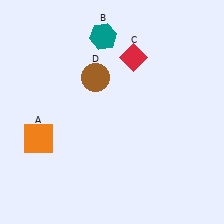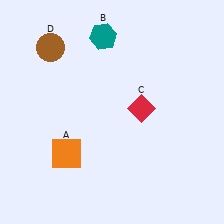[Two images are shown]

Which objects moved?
The objects that moved are: the orange square (A), the red diamond (C), the brown circle (D).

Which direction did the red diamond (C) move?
The red diamond (C) moved down.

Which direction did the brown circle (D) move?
The brown circle (D) moved left.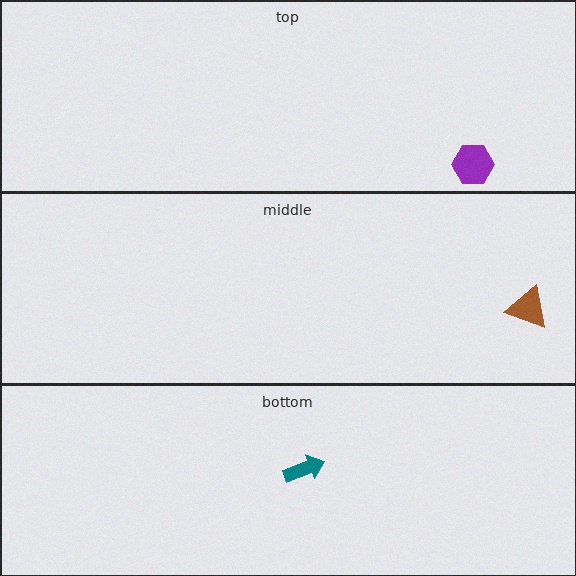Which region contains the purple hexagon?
The top region.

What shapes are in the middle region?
The brown triangle.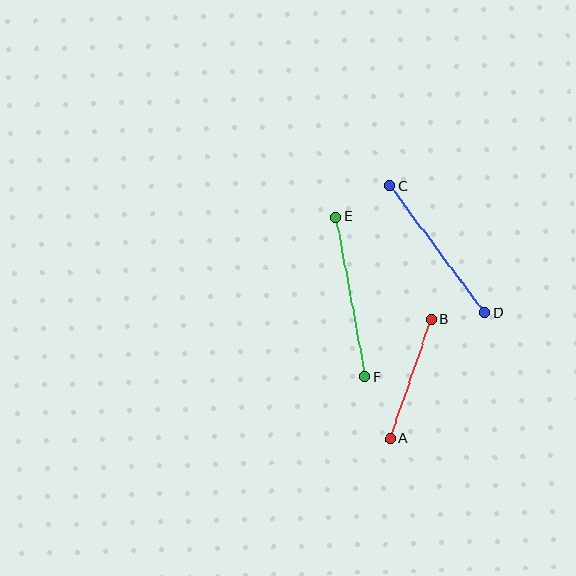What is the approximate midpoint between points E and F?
The midpoint is at approximately (351, 297) pixels.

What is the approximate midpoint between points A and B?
The midpoint is at approximately (411, 379) pixels.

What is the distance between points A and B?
The distance is approximately 126 pixels.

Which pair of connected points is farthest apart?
Points E and F are farthest apart.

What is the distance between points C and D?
The distance is approximately 158 pixels.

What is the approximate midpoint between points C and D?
The midpoint is at approximately (437, 249) pixels.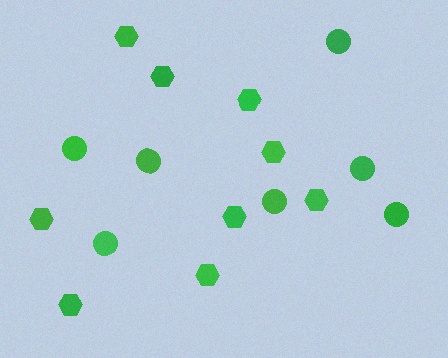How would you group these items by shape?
There are 2 groups: one group of hexagons (9) and one group of circles (7).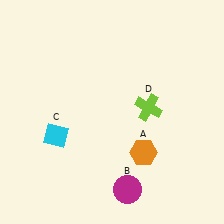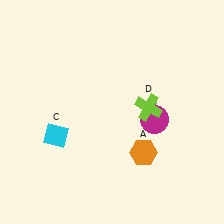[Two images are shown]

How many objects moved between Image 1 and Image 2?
1 object moved between the two images.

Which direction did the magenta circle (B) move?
The magenta circle (B) moved up.